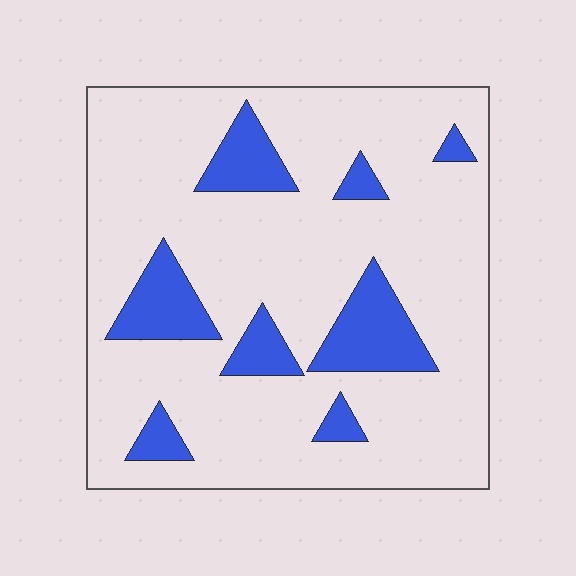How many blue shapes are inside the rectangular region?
8.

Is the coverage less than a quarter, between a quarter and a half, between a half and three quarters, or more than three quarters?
Less than a quarter.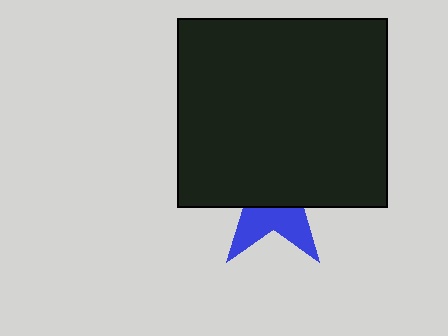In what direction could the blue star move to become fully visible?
The blue star could move down. That would shift it out from behind the black rectangle entirely.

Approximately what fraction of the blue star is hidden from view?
Roughly 63% of the blue star is hidden behind the black rectangle.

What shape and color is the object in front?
The object in front is a black rectangle.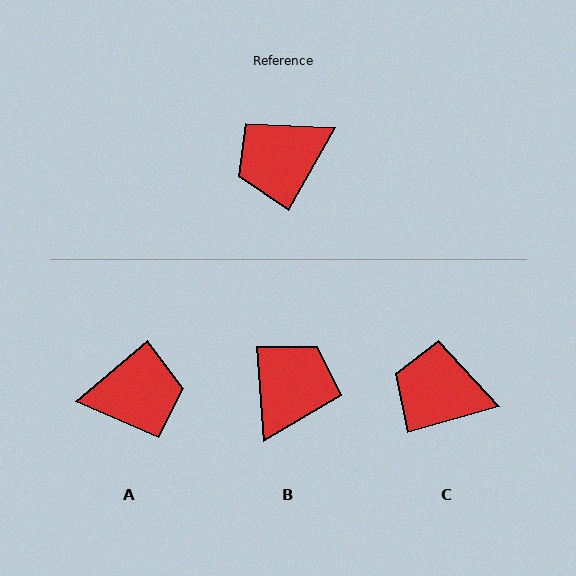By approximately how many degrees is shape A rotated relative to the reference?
Approximately 160 degrees counter-clockwise.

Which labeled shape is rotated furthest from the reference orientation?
A, about 160 degrees away.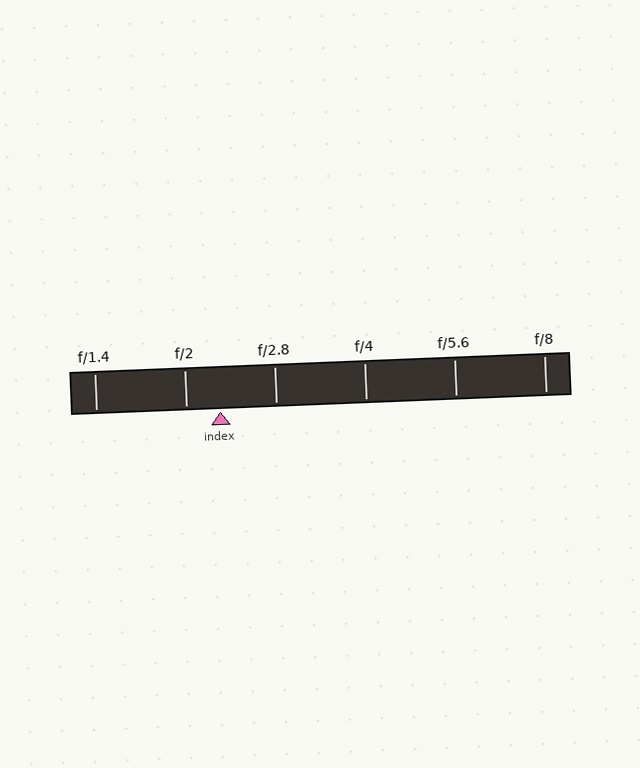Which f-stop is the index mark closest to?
The index mark is closest to f/2.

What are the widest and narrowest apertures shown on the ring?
The widest aperture shown is f/1.4 and the narrowest is f/8.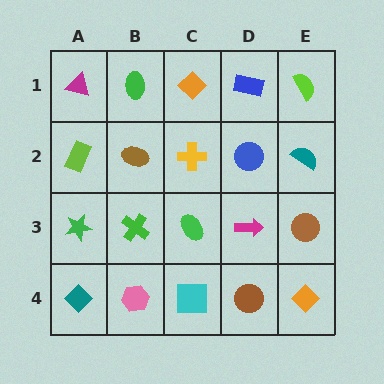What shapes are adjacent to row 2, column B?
A green ellipse (row 1, column B), a green cross (row 3, column B), a lime rectangle (row 2, column A), a yellow cross (row 2, column C).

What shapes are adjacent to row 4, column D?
A magenta arrow (row 3, column D), a cyan square (row 4, column C), an orange diamond (row 4, column E).